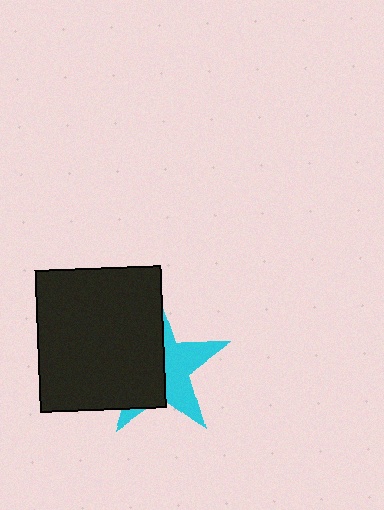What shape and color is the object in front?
The object in front is a black rectangle.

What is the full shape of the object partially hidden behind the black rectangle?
The partially hidden object is a cyan star.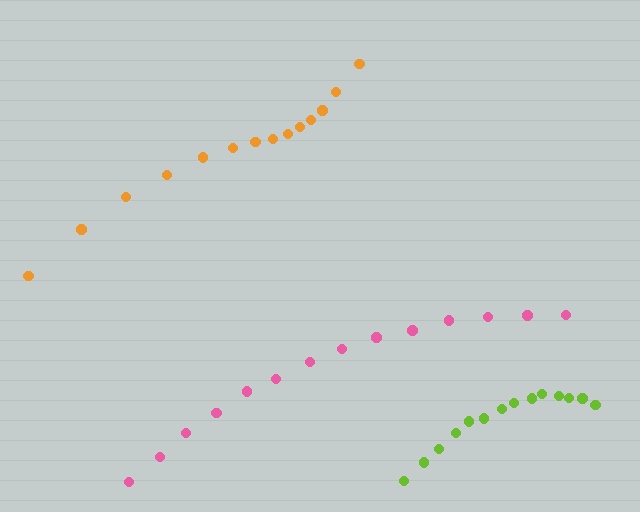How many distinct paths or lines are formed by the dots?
There are 3 distinct paths.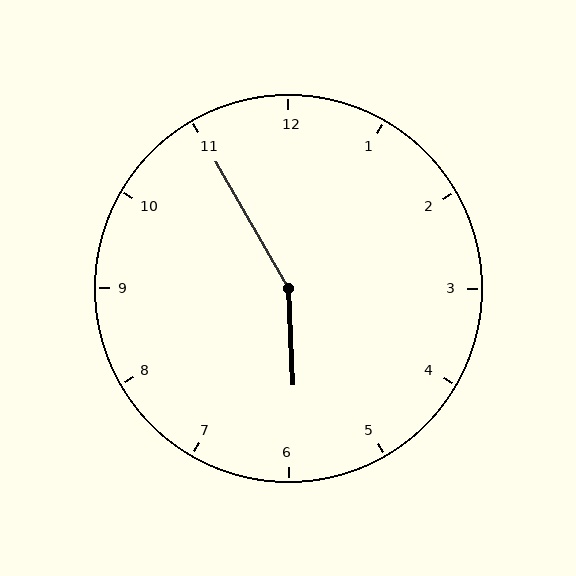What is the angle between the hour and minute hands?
Approximately 152 degrees.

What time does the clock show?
5:55.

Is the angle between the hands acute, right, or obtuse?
It is obtuse.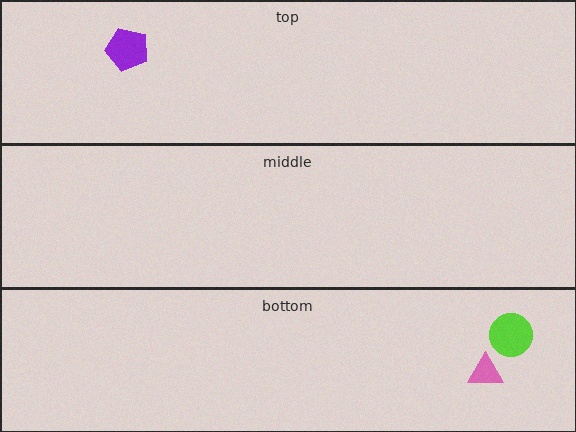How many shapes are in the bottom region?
2.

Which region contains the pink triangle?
The bottom region.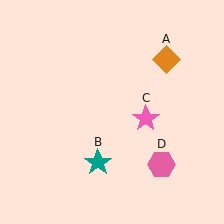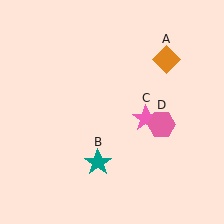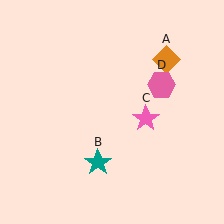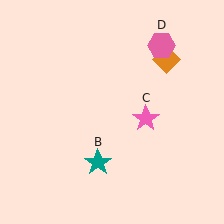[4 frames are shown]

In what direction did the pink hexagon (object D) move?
The pink hexagon (object D) moved up.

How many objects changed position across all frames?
1 object changed position: pink hexagon (object D).